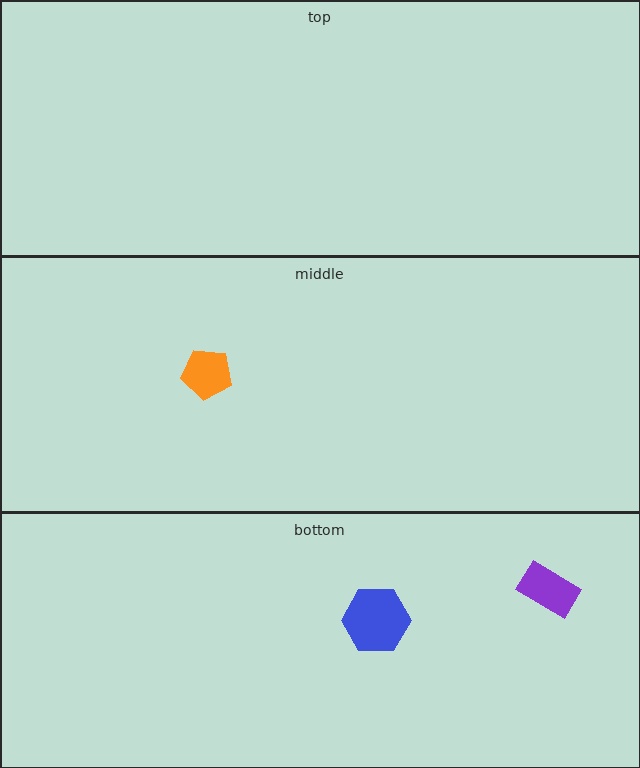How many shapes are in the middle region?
1.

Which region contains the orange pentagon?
The middle region.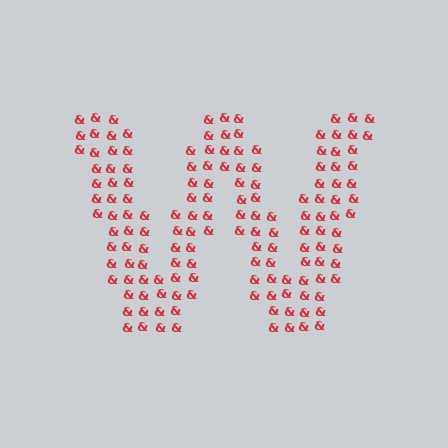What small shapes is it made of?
It is made of small ampersands.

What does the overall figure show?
The overall figure shows the letter W.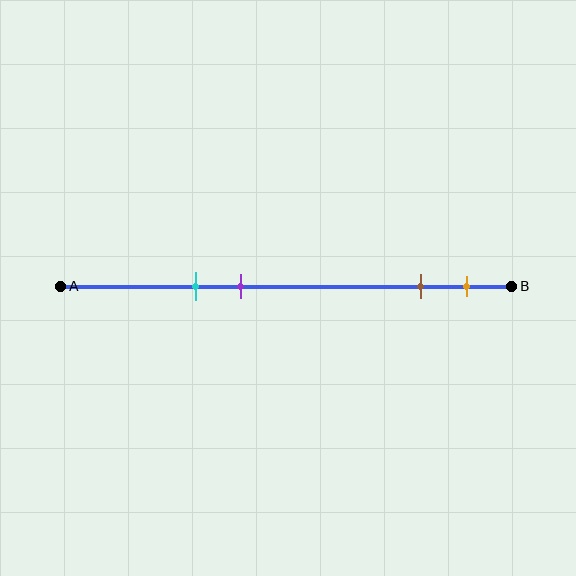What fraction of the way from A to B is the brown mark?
The brown mark is approximately 80% (0.8) of the way from A to B.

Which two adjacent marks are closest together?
The brown and orange marks are the closest adjacent pair.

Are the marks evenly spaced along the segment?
No, the marks are not evenly spaced.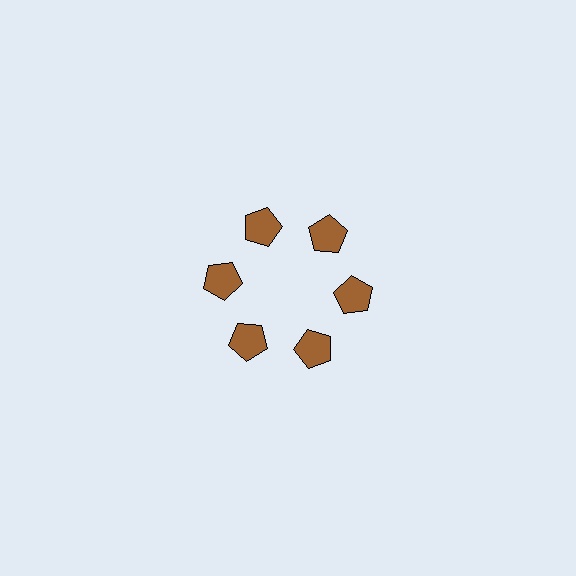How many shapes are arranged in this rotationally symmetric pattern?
There are 6 shapes, arranged in 6 groups of 1.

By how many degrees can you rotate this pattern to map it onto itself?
The pattern maps onto itself every 60 degrees of rotation.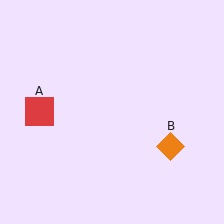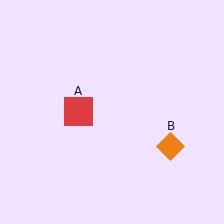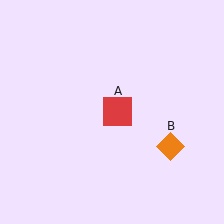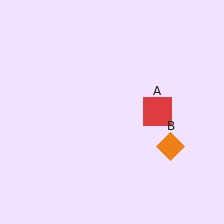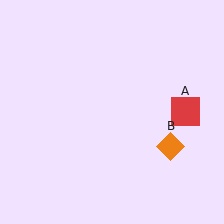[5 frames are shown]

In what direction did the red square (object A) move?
The red square (object A) moved right.